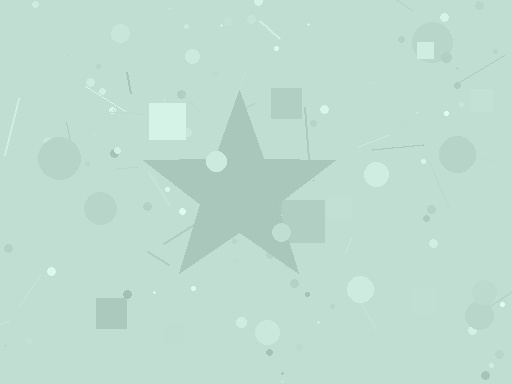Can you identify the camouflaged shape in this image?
The camouflaged shape is a star.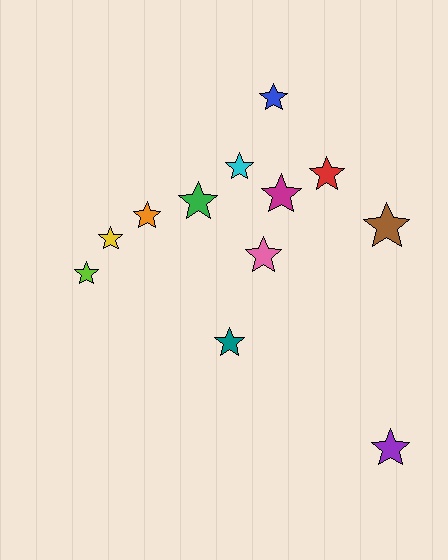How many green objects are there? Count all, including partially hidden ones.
There is 1 green object.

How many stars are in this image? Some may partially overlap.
There are 12 stars.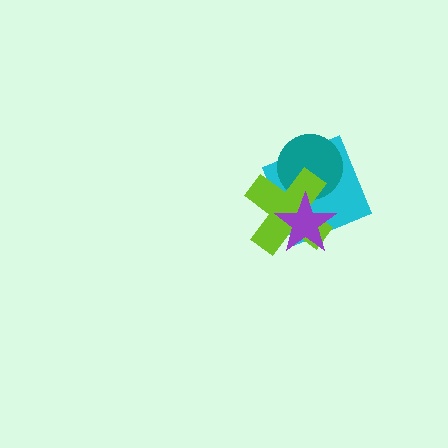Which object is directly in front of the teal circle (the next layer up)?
The lime cross is directly in front of the teal circle.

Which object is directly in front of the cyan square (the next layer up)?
The teal circle is directly in front of the cyan square.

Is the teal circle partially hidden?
Yes, it is partially covered by another shape.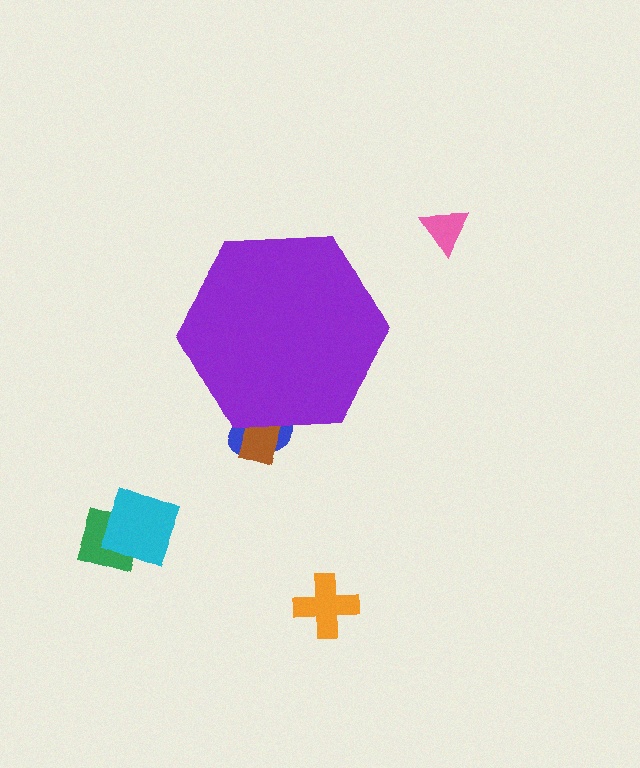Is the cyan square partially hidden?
No, the cyan square is fully visible.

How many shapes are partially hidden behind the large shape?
2 shapes are partially hidden.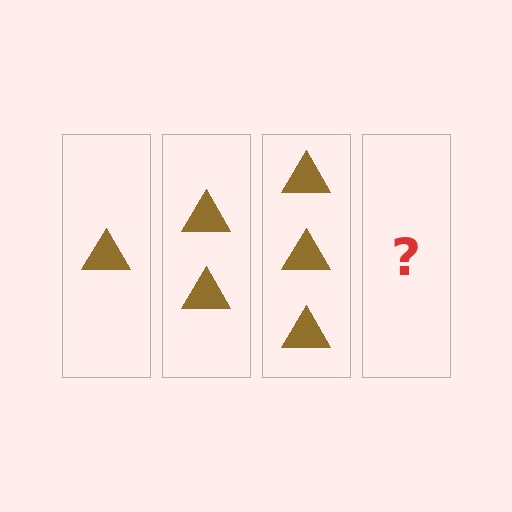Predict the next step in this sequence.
The next step is 4 triangles.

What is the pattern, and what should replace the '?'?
The pattern is that each step adds one more triangle. The '?' should be 4 triangles.